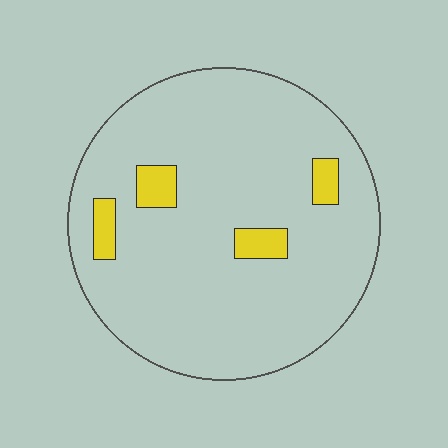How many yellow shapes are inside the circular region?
4.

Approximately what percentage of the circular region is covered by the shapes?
Approximately 10%.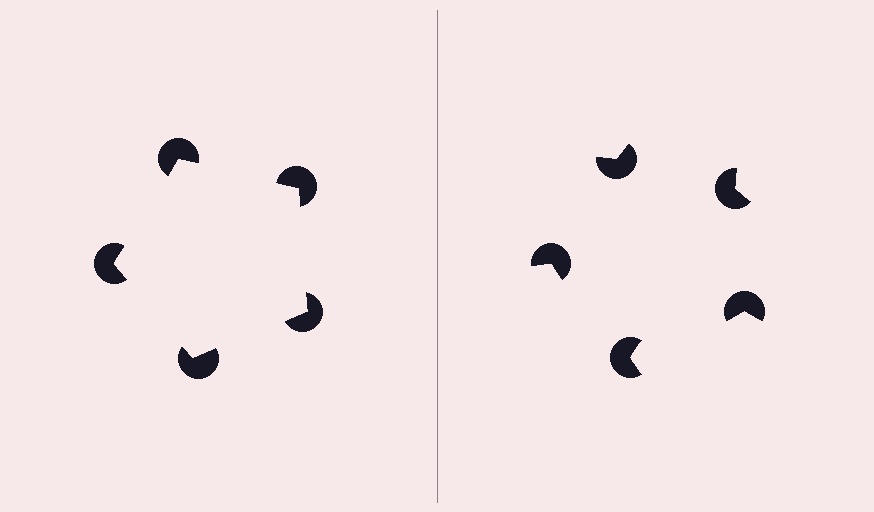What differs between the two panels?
The pac-man discs are positioned identically on both sides; only the wedge orientations differ. On the left they align to a pentagon; on the right they are misaligned.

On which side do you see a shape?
An illusory pentagon appears on the left side. On the right side the wedge cuts are rotated, so no coherent shape forms.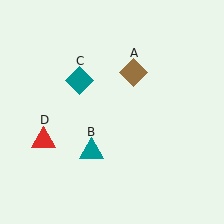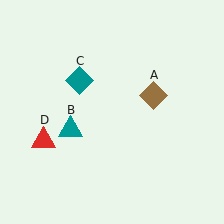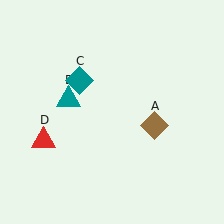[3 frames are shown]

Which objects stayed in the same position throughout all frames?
Teal diamond (object C) and red triangle (object D) remained stationary.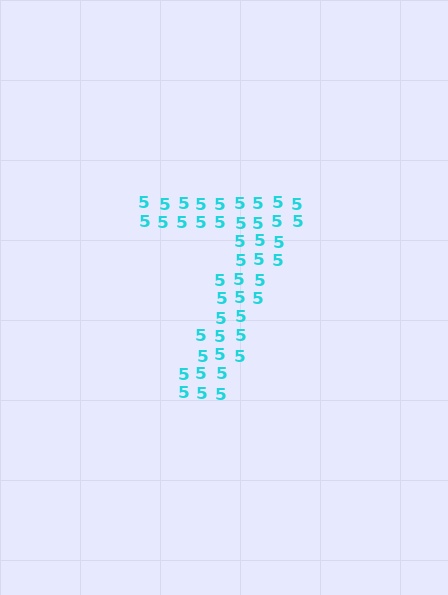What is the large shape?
The large shape is the digit 7.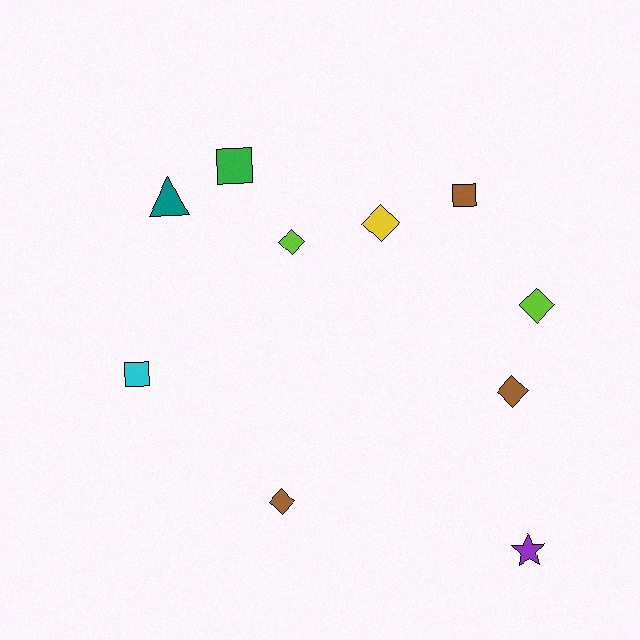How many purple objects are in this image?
There is 1 purple object.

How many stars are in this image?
There is 1 star.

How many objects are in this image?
There are 10 objects.